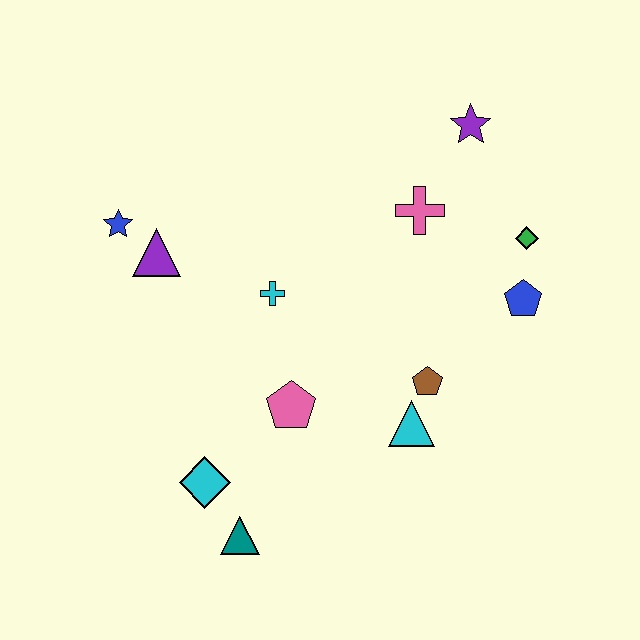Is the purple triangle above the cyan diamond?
Yes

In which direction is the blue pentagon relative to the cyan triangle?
The blue pentagon is above the cyan triangle.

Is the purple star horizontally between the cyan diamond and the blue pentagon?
Yes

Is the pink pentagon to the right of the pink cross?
No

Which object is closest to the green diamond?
The blue pentagon is closest to the green diamond.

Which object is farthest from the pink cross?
The teal triangle is farthest from the pink cross.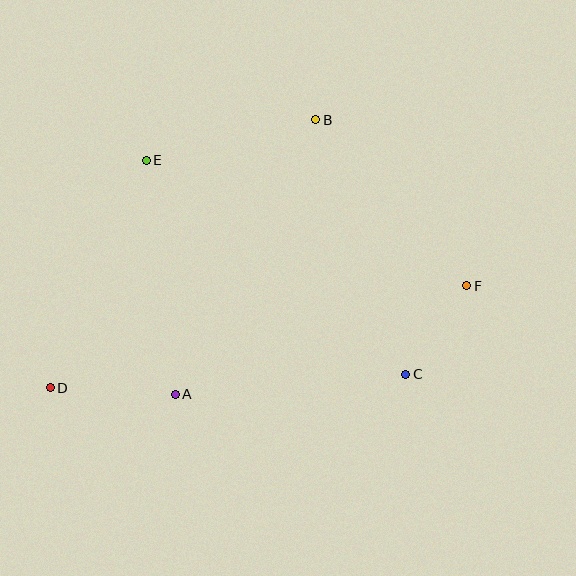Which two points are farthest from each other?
Points D and F are farthest from each other.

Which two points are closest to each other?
Points C and F are closest to each other.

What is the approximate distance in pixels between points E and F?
The distance between E and F is approximately 344 pixels.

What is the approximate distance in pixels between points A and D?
The distance between A and D is approximately 125 pixels.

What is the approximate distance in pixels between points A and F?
The distance between A and F is approximately 311 pixels.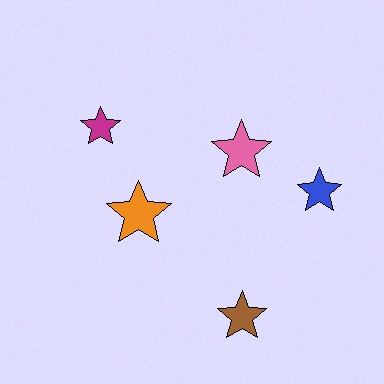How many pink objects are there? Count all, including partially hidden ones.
There is 1 pink object.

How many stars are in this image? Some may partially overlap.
There are 5 stars.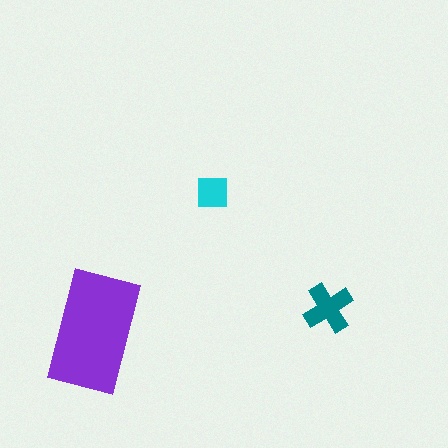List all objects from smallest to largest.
The cyan square, the teal cross, the purple rectangle.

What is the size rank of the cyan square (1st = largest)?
3rd.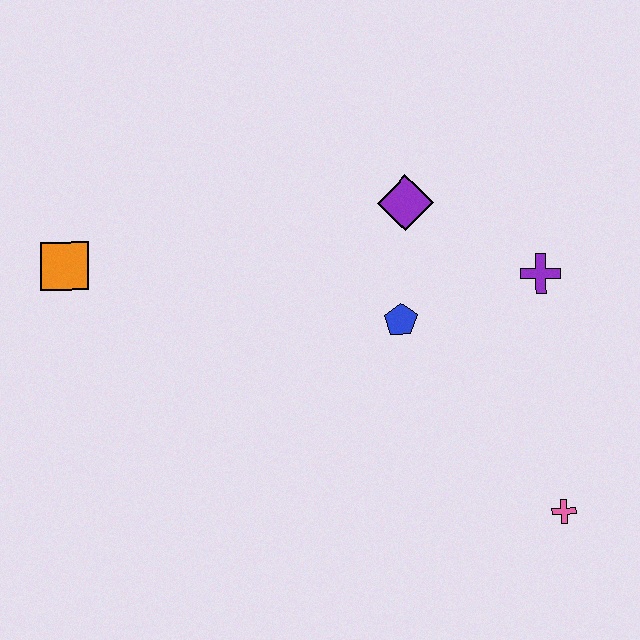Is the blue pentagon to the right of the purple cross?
No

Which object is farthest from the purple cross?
The orange square is farthest from the purple cross.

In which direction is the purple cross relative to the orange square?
The purple cross is to the right of the orange square.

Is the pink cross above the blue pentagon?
No